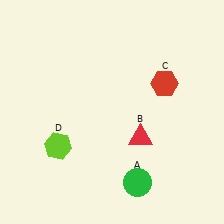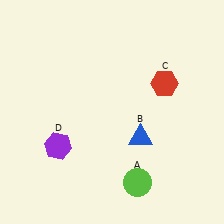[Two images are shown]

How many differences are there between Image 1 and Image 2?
There are 3 differences between the two images.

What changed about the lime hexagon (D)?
In Image 1, D is lime. In Image 2, it changed to purple.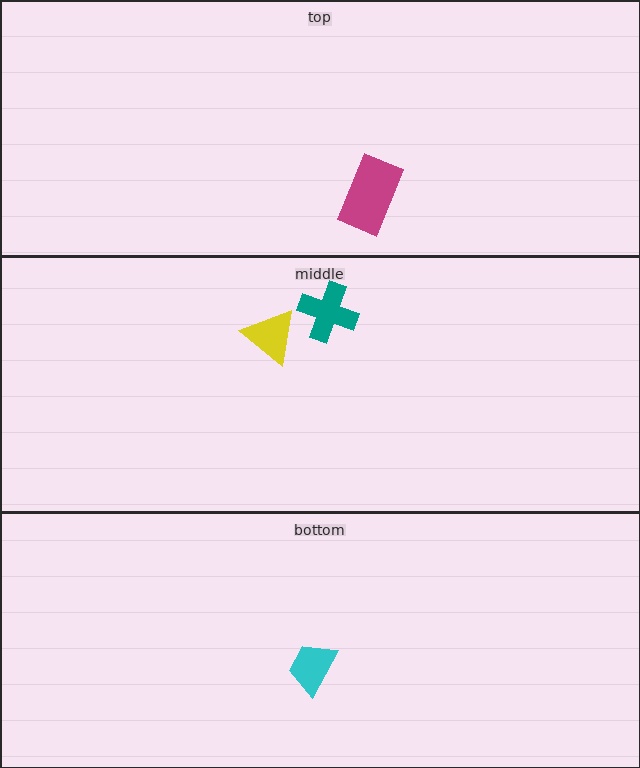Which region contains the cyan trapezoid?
The bottom region.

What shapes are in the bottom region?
The cyan trapezoid.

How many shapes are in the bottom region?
1.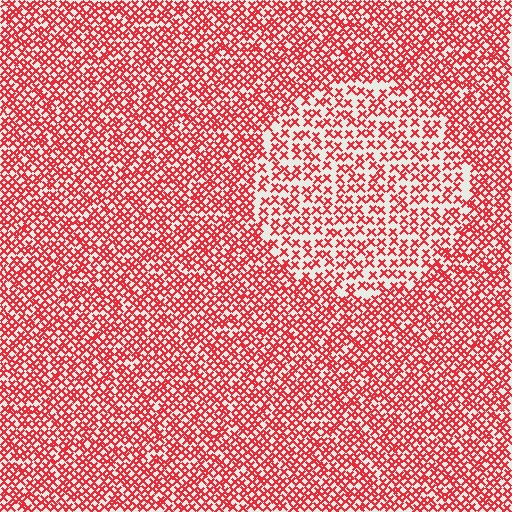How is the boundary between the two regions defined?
The boundary is defined by a change in element density (approximately 1.7x ratio). All elements are the same color, size, and shape.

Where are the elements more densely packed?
The elements are more densely packed outside the circle boundary.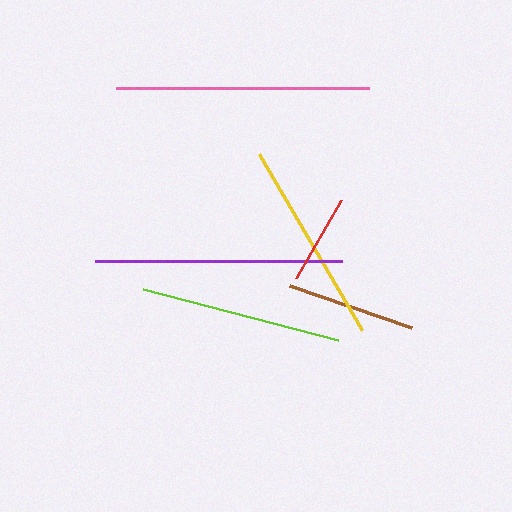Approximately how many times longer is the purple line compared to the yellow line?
The purple line is approximately 1.2 times the length of the yellow line.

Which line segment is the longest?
The pink line is the longest at approximately 253 pixels.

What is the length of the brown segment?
The brown segment is approximately 128 pixels long.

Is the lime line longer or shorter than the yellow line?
The yellow line is longer than the lime line.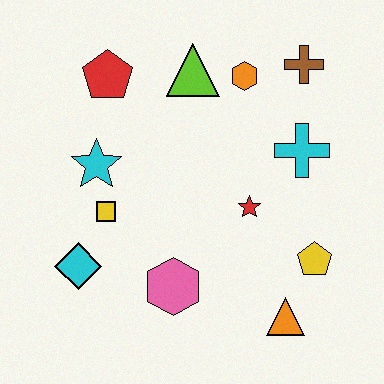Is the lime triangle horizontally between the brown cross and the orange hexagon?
No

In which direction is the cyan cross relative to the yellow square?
The cyan cross is to the right of the yellow square.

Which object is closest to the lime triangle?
The orange hexagon is closest to the lime triangle.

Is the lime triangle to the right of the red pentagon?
Yes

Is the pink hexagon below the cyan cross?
Yes